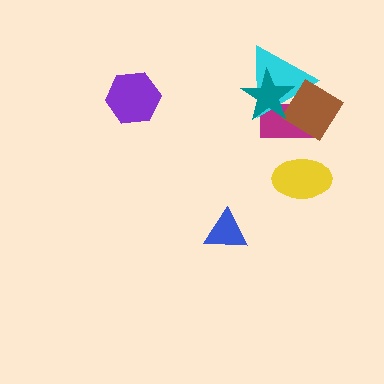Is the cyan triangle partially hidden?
Yes, it is partially covered by another shape.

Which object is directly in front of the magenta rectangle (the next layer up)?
The cyan triangle is directly in front of the magenta rectangle.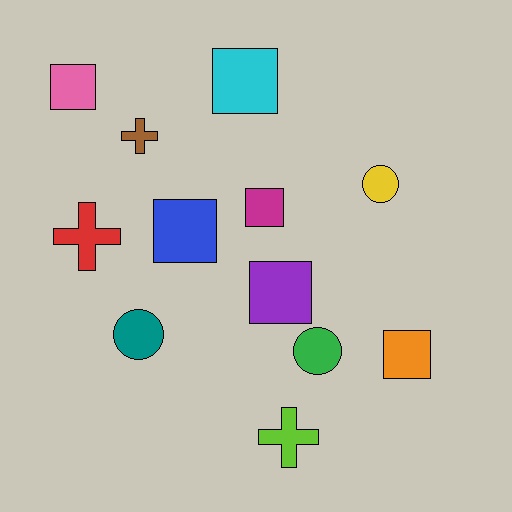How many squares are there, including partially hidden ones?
There are 6 squares.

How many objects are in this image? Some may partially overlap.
There are 12 objects.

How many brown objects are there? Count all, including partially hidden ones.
There is 1 brown object.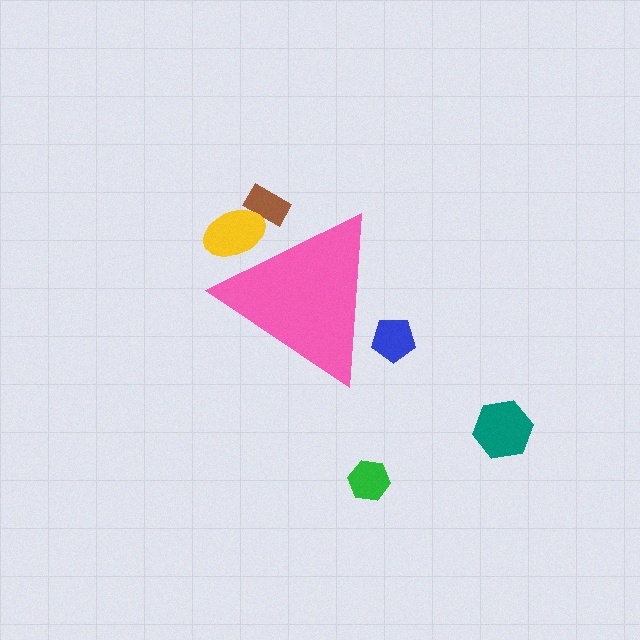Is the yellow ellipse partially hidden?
Yes, the yellow ellipse is partially hidden behind the pink triangle.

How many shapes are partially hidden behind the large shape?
3 shapes are partially hidden.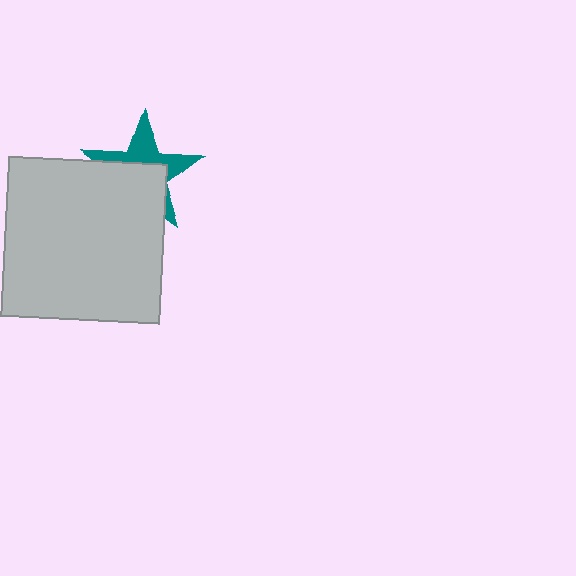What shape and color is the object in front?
The object in front is a light gray square.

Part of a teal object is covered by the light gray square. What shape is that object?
It is a star.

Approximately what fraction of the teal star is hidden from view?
Roughly 54% of the teal star is hidden behind the light gray square.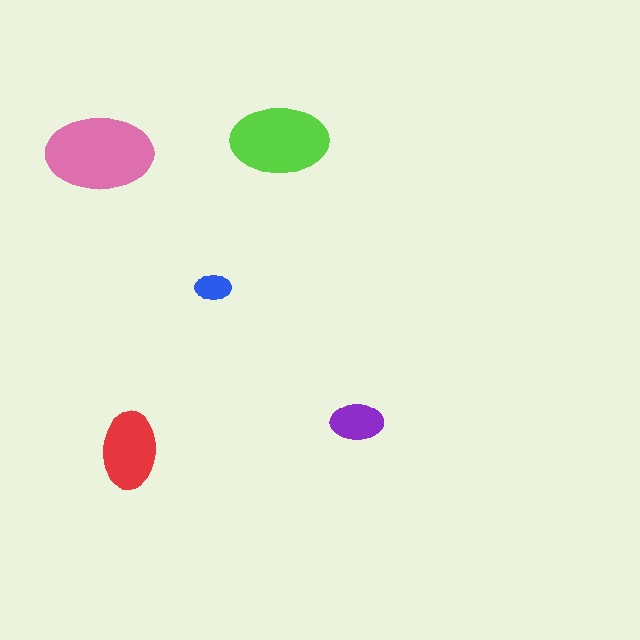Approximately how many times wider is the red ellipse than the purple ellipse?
About 1.5 times wider.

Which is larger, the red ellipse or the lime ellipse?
The lime one.